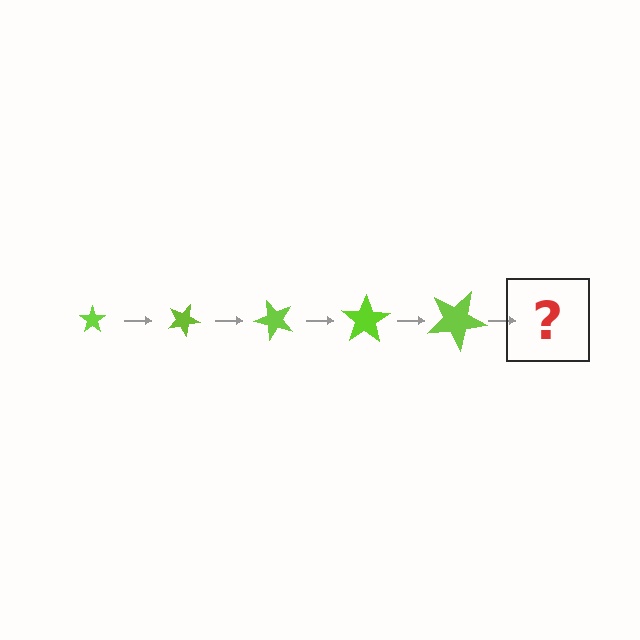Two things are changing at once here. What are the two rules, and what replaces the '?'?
The two rules are that the star grows larger each step and it rotates 25 degrees each step. The '?' should be a star, larger than the previous one and rotated 125 degrees from the start.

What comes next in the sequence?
The next element should be a star, larger than the previous one and rotated 125 degrees from the start.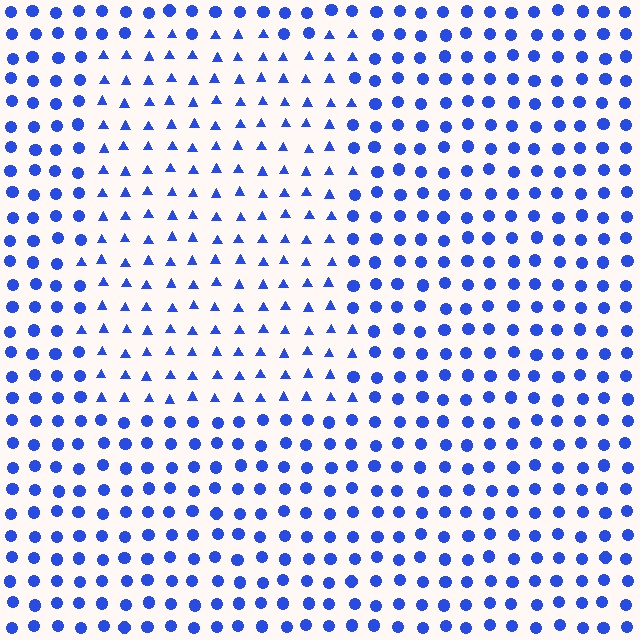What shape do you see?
I see a rectangle.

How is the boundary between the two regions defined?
The boundary is defined by a change in element shape: triangles inside vs. circles outside. All elements share the same color and spacing.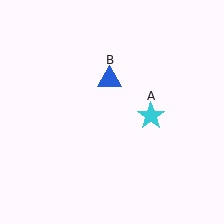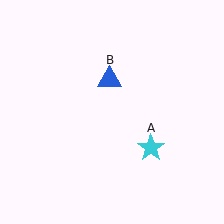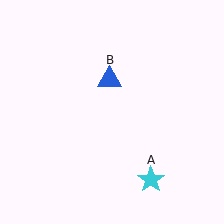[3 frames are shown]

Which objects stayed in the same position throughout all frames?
Blue triangle (object B) remained stationary.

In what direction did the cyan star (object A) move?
The cyan star (object A) moved down.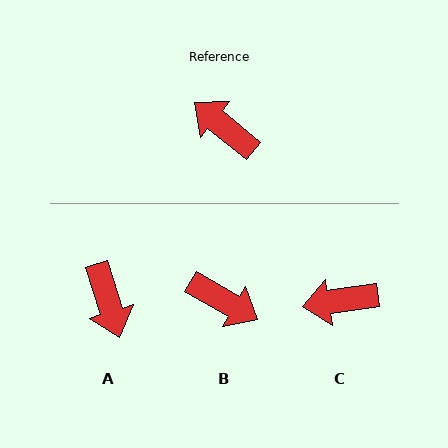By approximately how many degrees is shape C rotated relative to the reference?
Approximately 48 degrees counter-clockwise.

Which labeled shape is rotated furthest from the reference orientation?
B, about 170 degrees away.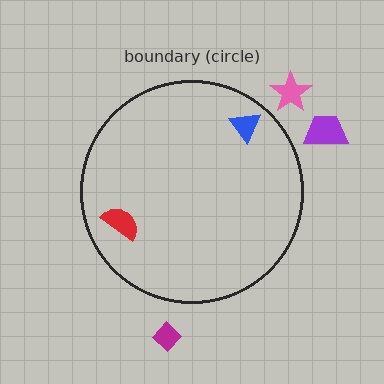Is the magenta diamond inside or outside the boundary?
Outside.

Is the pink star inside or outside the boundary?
Outside.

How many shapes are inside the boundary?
2 inside, 3 outside.